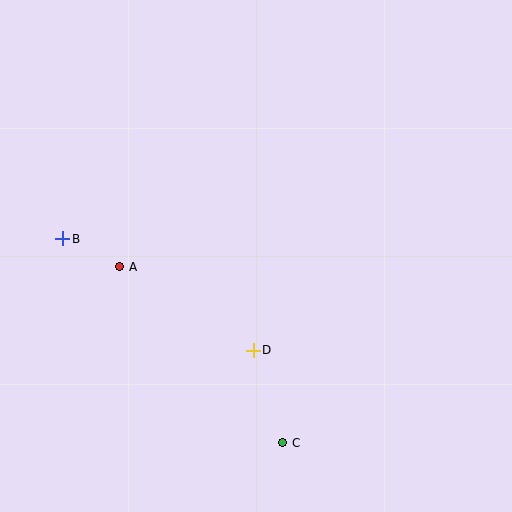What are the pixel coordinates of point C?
Point C is at (283, 443).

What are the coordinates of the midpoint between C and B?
The midpoint between C and B is at (173, 341).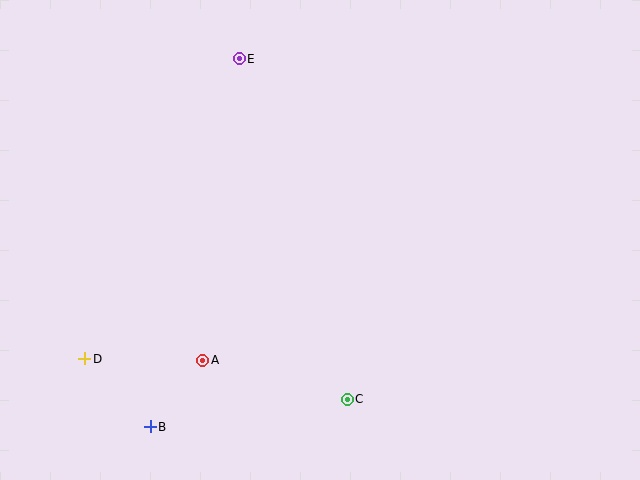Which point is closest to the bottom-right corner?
Point C is closest to the bottom-right corner.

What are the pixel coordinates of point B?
Point B is at (150, 427).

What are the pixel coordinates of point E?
Point E is at (239, 59).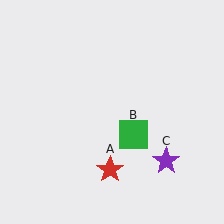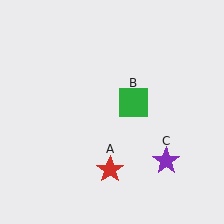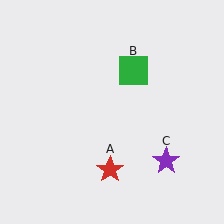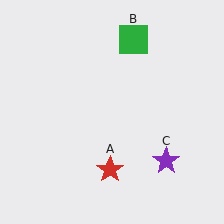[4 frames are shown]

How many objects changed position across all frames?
1 object changed position: green square (object B).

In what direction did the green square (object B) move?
The green square (object B) moved up.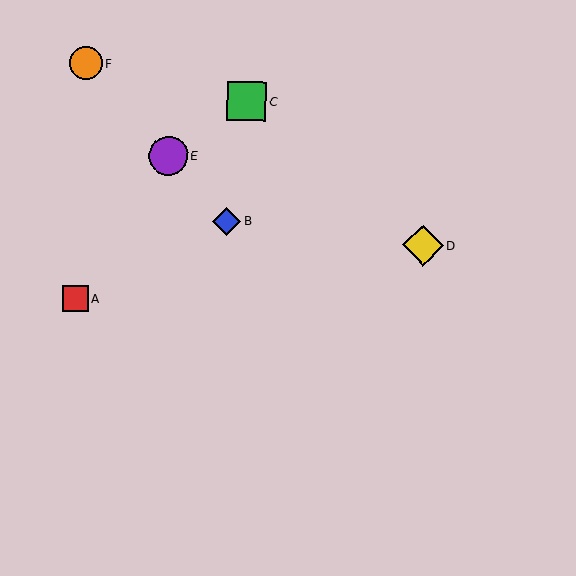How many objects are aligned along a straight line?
3 objects (B, E, F) are aligned along a straight line.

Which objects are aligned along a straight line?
Objects B, E, F are aligned along a straight line.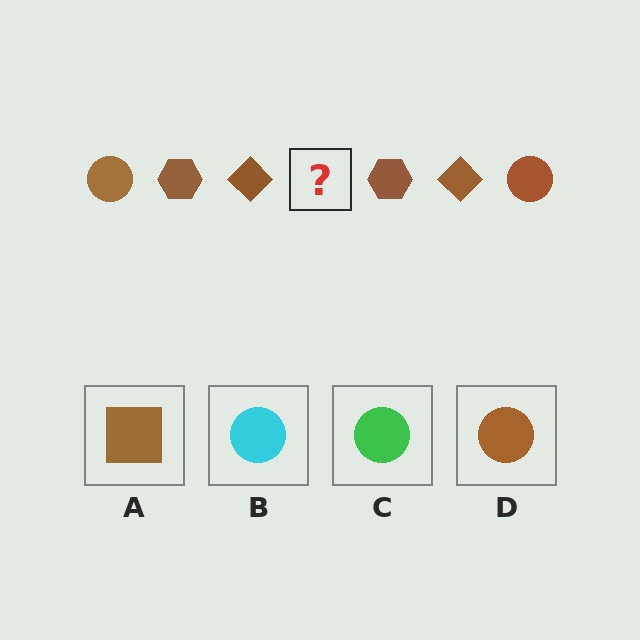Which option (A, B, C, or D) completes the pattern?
D.